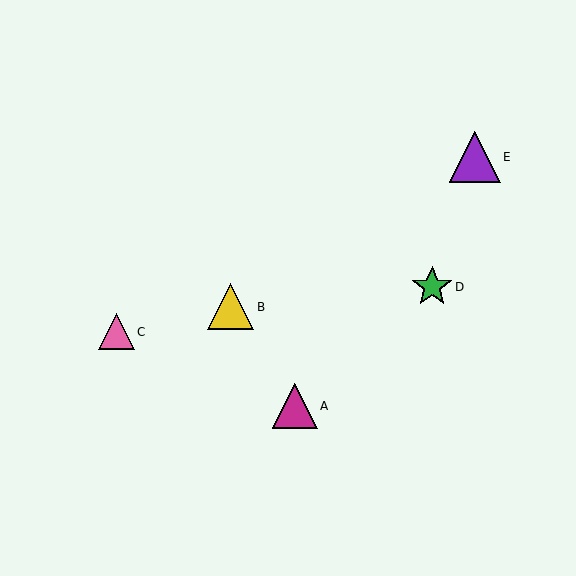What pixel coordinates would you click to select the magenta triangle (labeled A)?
Click at (295, 406) to select the magenta triangle A.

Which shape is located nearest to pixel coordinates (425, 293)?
The green star (labeled D) at (432, 287) is nearest to that location.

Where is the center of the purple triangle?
The center of the purple triangle is at (475, 157).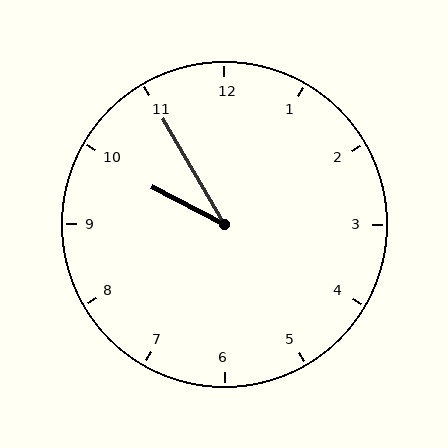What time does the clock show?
9:55.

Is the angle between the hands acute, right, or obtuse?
It is acute.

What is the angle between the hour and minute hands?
Approximately 32 degrees.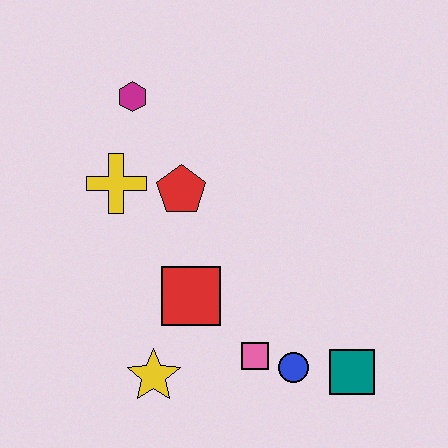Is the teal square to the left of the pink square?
No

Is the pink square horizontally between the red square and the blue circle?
Yes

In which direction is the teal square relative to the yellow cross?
The teal square is to the right of the yellow cross.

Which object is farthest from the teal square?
The magenta hexagon is farthest from the teal square.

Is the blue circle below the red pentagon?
Yes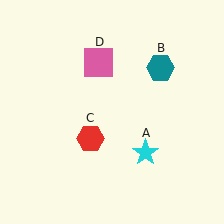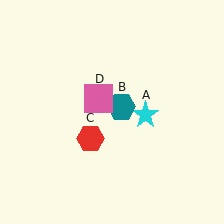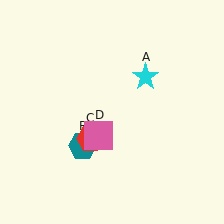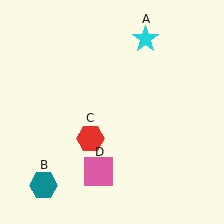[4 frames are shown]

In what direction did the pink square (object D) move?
The pink square (object D) moved down.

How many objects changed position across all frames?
3 objects changed position: cyan star (object A), teal hexagon (object B), pink square (object D).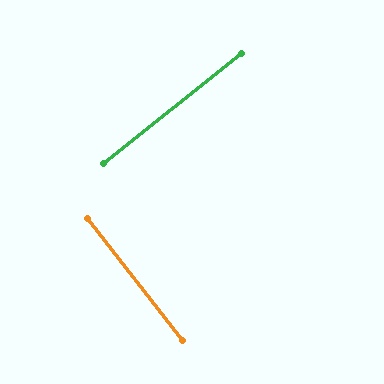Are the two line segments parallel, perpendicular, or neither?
Perpendicular — they meet at approximately 89°.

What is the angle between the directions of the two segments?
Approximately 89 degrees.